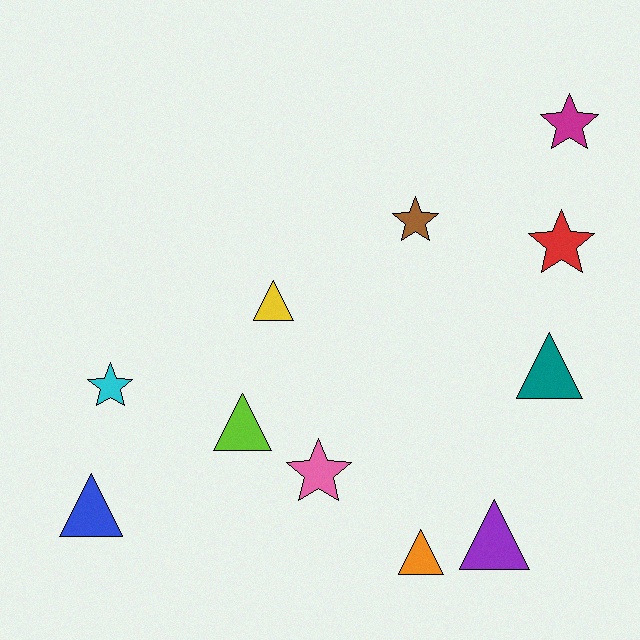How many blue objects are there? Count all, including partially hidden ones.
There is 1 blue object.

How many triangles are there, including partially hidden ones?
There are 6 triangles.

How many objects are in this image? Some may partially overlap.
There are 11 objects.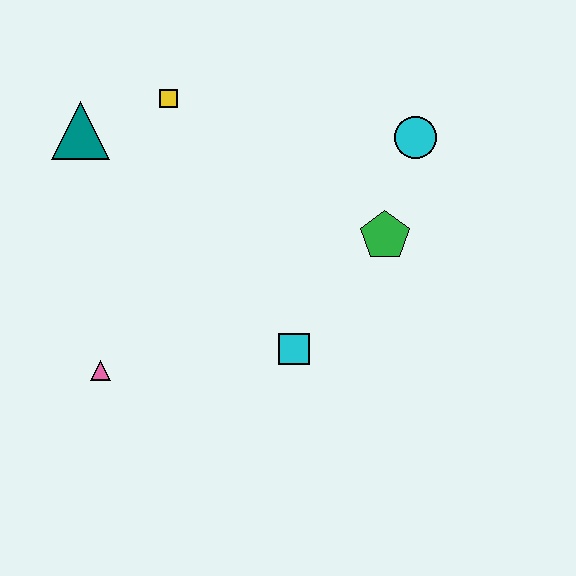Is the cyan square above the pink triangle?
Yes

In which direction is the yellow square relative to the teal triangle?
The yellow square is to the right of the teal triangle.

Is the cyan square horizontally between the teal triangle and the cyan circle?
Yes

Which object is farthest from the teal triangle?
The cyan circle is farthest from the teal triangle.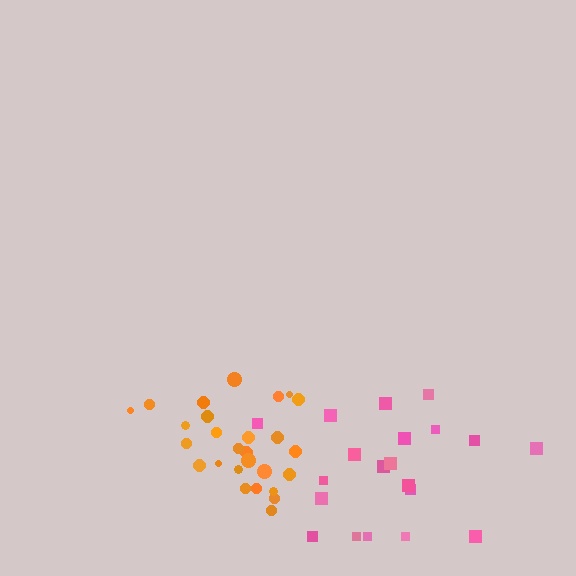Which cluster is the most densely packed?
Orange.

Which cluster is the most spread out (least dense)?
Pink.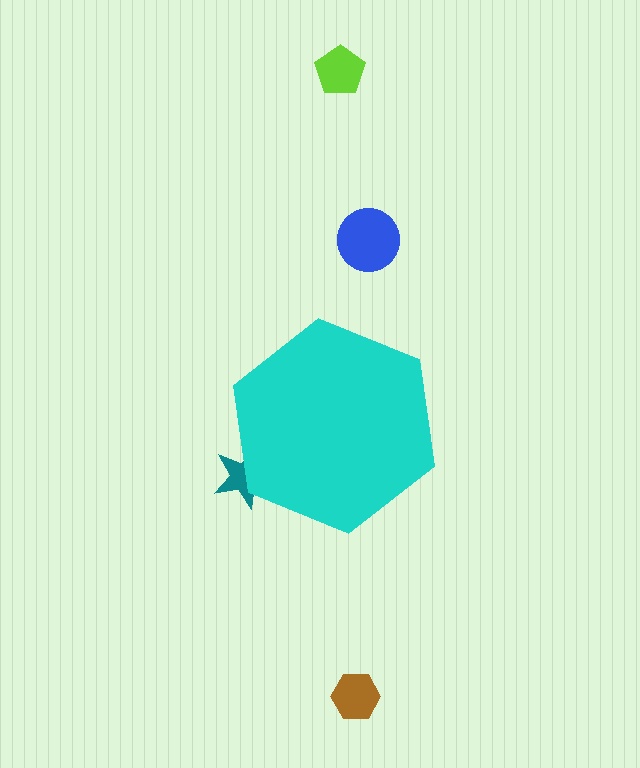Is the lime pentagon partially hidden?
No, the lime pentagon is fully visible.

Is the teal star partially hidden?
Yes, the teal star is partially hidden behind the cyan hexagon.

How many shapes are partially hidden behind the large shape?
1 shape is partially hidden.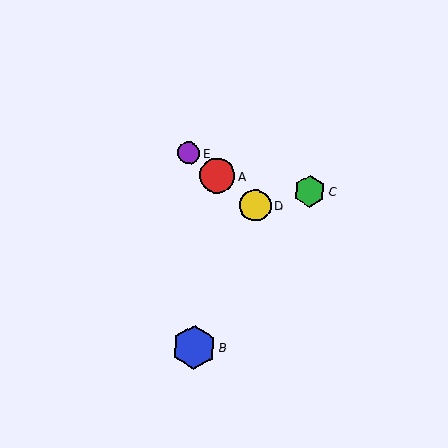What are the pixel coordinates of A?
Object A is at (217, 175).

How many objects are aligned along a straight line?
3 objects (A, D, E) are aligned along a straight line.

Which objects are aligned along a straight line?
Objects A, D, E are aligned along a straight line.